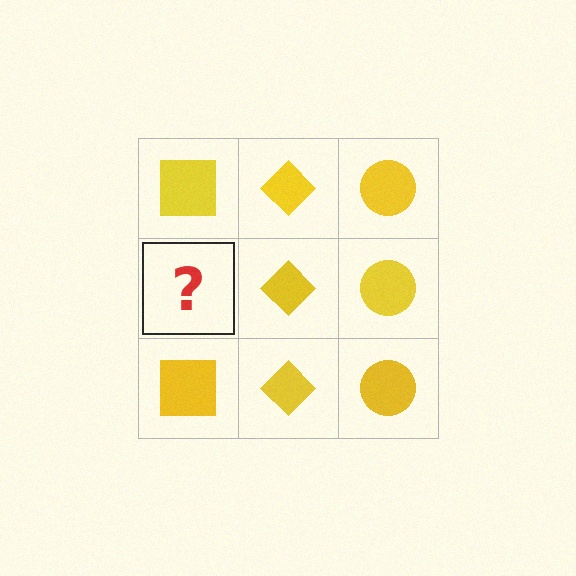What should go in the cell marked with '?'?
The missing cell should contain a yellow square.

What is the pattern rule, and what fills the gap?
The rule is that each column has a consistent shape. The gap should be filled with a yellow square.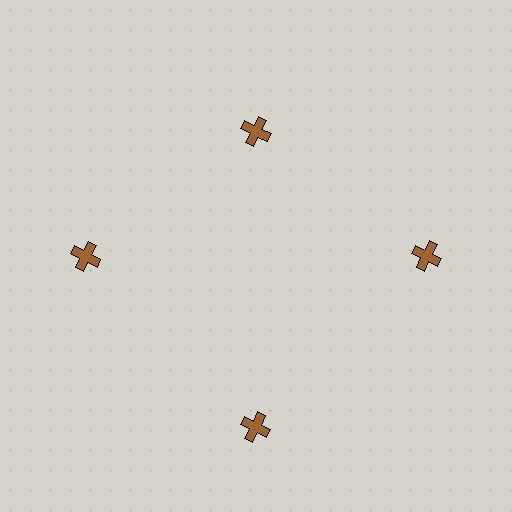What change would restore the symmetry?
The symmetry would be restored by moving it outward, back onto the ring so that all 4 crosses sit at equal angles and equal distance from the center.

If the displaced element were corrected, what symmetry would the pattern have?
It would have 4-fold rotational symmetry — the pattern would map onto itself every 90 degrees.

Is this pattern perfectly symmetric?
No. The 4 brown crosses are arranged in a ring, but one element near the 12 o'clock position is pulled inward toward the center, breaking the 4-fold rotational symmetry.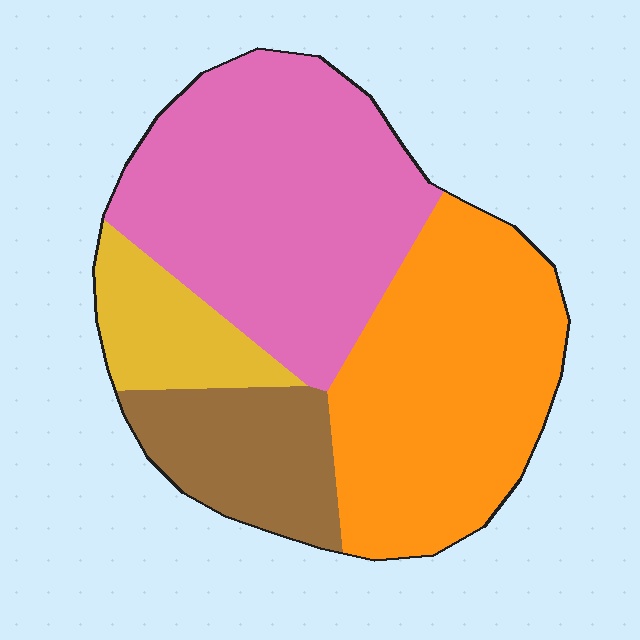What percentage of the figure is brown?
Brown takes up about one sixth (1/6) of the figure.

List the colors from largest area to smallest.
From largest to smallest: pink, orange, brown, yellow.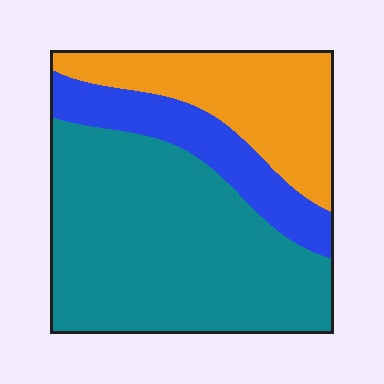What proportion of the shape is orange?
Orange takes up about one quarter (1/4) of the shape.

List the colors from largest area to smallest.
From largest to smallest: teal, orange, blue.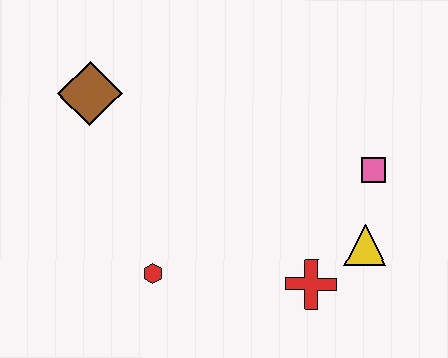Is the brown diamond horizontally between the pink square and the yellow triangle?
No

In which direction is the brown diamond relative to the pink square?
The brown diamond is to the left of the pink square.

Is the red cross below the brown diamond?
Yes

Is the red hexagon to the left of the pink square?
Yes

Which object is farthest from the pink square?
The brown diamond is farthest from the pink square.